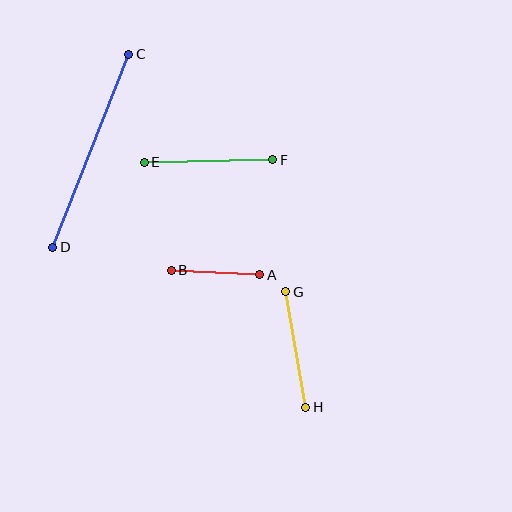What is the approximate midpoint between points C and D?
The midpoint is at approximately (91, 151) pixels.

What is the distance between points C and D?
The distance is approximately 207 pixels.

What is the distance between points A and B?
The distance is approximately 89 pixels.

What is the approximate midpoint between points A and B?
The midpoint is at approximately (216, 272) pixels.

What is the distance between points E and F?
The distance is approximately 128 pixels.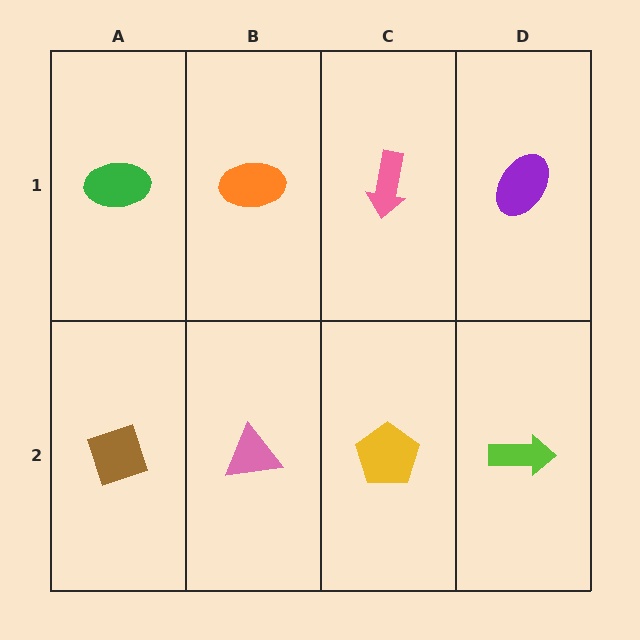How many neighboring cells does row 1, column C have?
3.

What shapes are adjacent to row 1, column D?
A lime arrow (row 2, column D), a pink arrow (row 1, column C).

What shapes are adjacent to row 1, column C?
A yellow pentagon (row 2, column C), an orange ellipse (row 1, column B), a purple ellipse (row 1, column D).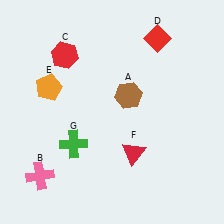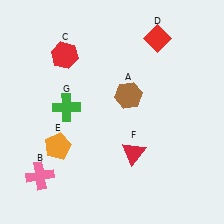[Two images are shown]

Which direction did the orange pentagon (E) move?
The orange pentagon (E) moved down.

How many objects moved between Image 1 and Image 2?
2 objects moved between the two images.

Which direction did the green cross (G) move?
The green cross (G) moved up.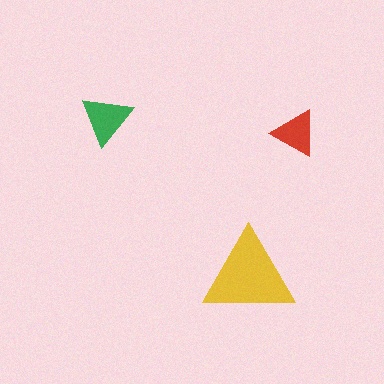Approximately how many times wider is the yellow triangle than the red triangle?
About 2 times wider.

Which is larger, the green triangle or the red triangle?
The green one.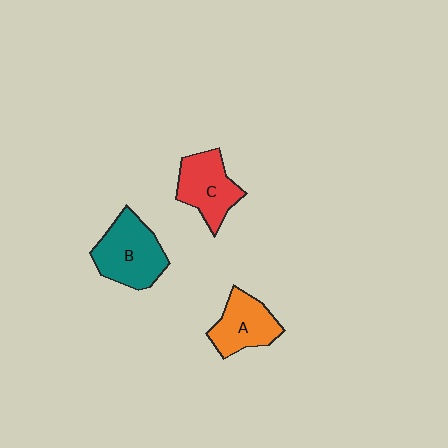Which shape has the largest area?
Shape B (teal).